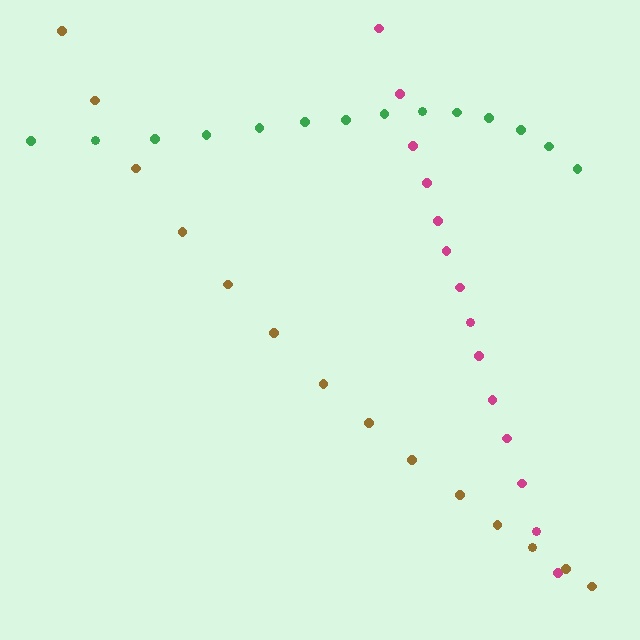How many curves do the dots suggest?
There are 3 distinct paths.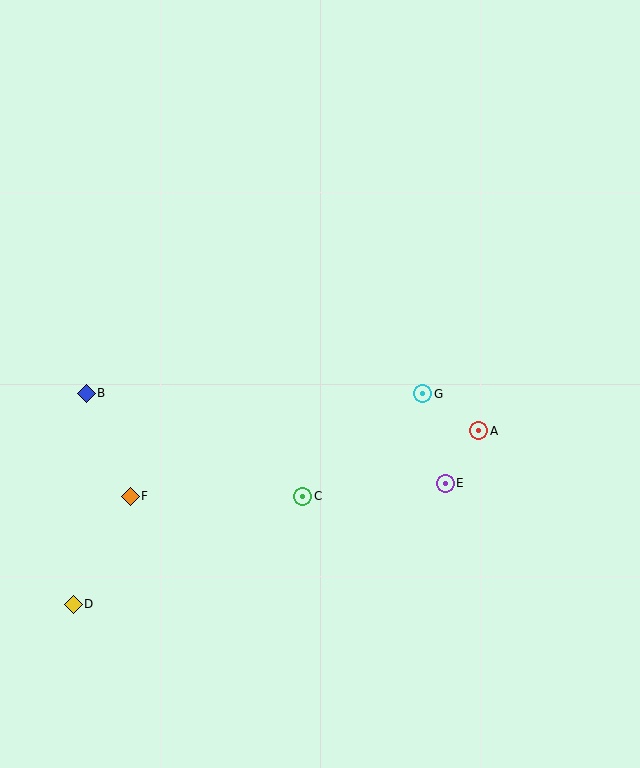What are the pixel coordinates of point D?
Point D is at (73, 604).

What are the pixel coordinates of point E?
Point E is at (445, 483).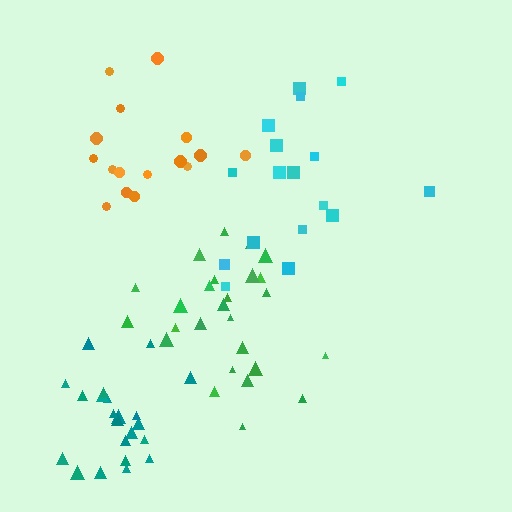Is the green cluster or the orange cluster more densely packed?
Orange.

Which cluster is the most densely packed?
Teal.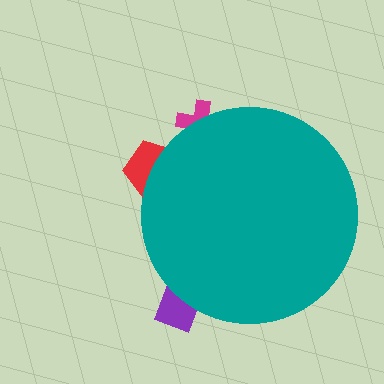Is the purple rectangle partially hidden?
Yes, the purple rectangle is partially hidden behind the teal circle.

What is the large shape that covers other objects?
A teal circle.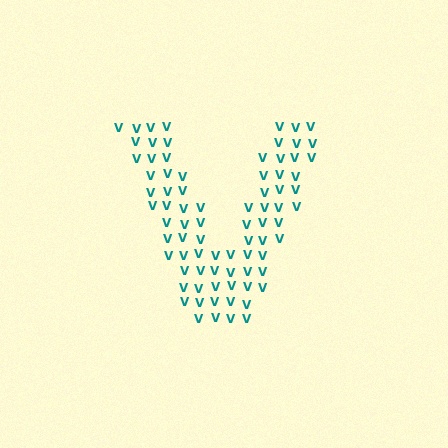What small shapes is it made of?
It is made of small letter V's.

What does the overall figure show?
The overall figure shows the letter V.